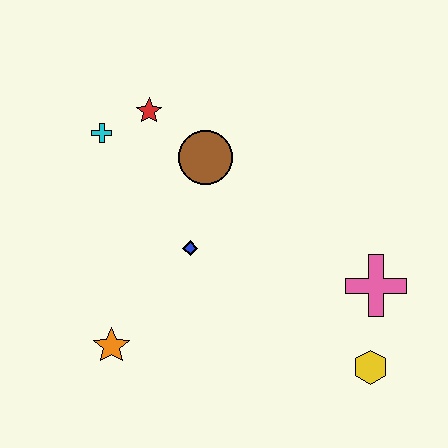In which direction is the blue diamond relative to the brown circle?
The blue diamond is below the brown circle.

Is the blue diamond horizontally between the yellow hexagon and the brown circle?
No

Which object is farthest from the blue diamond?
The yellow hexagon is farthest from the blue diamond.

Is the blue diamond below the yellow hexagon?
No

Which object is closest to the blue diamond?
The brown circle is closest to the blue diamond.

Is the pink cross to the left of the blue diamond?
No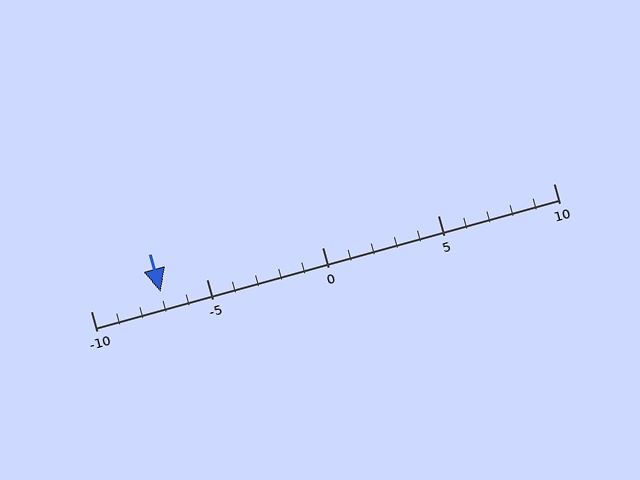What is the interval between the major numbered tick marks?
The major tick marks are spaced 5 units apart.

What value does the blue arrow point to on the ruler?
The blue arrow points to approximately -7.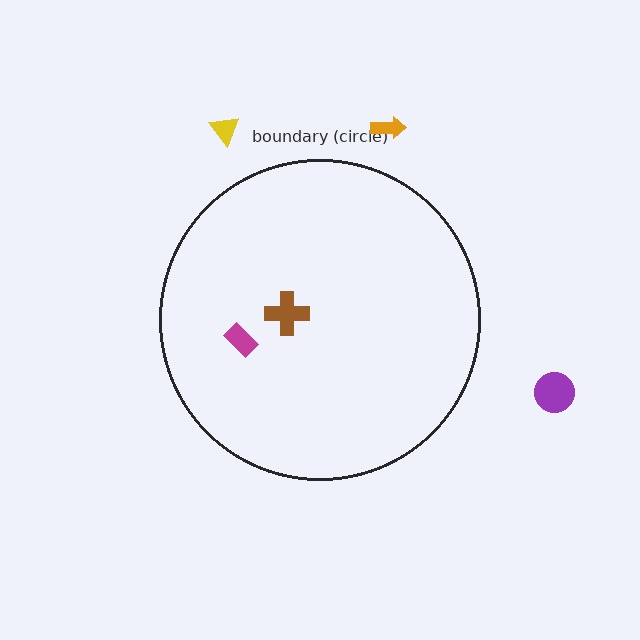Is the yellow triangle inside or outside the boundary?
Outside.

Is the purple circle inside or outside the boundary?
Outside.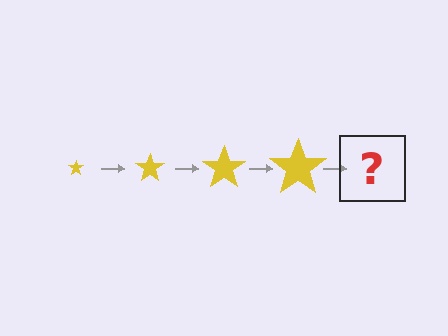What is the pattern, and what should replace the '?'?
The pattern is that the star gets progressively larger each step. The '?' should be a yellow star, larger than the previous one.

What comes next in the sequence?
The next element should be a yellow star, larger than the previous one.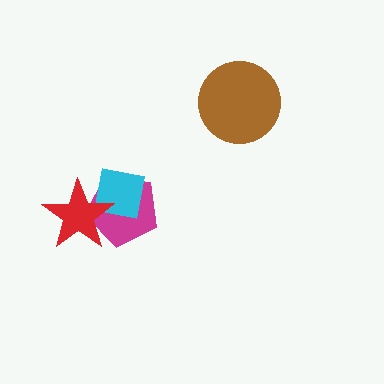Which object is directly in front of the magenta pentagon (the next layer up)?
The cyan square is directly in front of the magenta pentagon.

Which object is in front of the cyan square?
The red star is in front of the cyan square.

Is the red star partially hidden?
No, no other shape covers it.